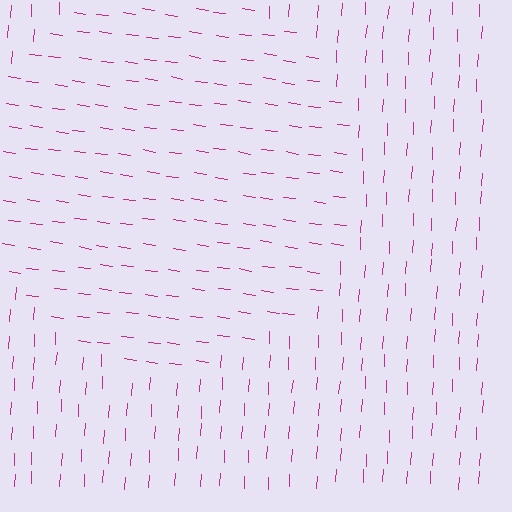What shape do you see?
I see a circle.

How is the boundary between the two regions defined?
The boundary is defined purely by a change in line orientation (approximately 86 degrees difference). All lines are the same color and thickness.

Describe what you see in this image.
The image is filled with small magenta line segments. A circle region in the image has lines oriented differently from the surrounding lines, creating a visible texture boundary.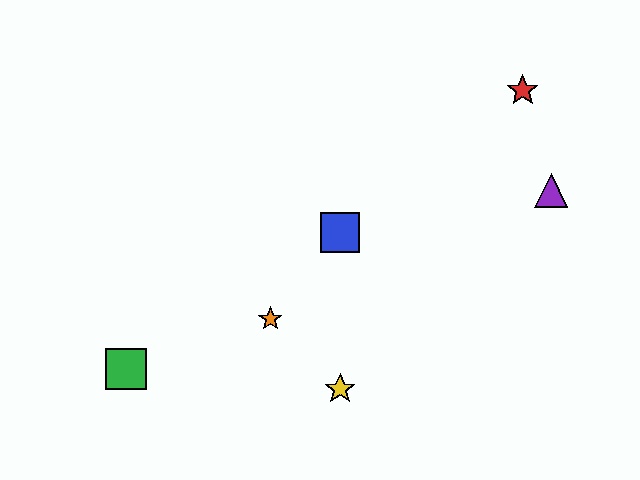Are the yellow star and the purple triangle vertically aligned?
No, the yellow star is at x≈340 and the purple triangle is at x≈551.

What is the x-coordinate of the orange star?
The orange star is at x≈270.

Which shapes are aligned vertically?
The blue square, the yellow star are aligned vertically.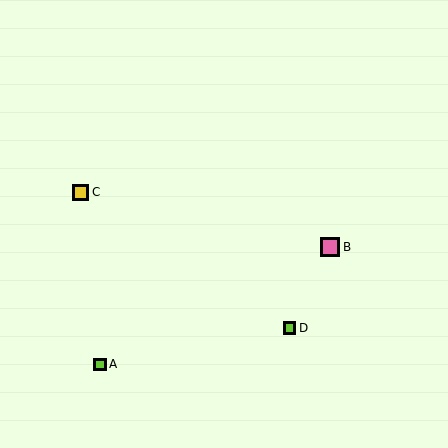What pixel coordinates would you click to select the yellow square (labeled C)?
Click at (81, 192) to select the yellow square C.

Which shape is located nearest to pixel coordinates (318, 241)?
The pink square (labeled B) at (330, 247) is nearest to that location.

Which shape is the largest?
The pink square (labeled B) is the largest.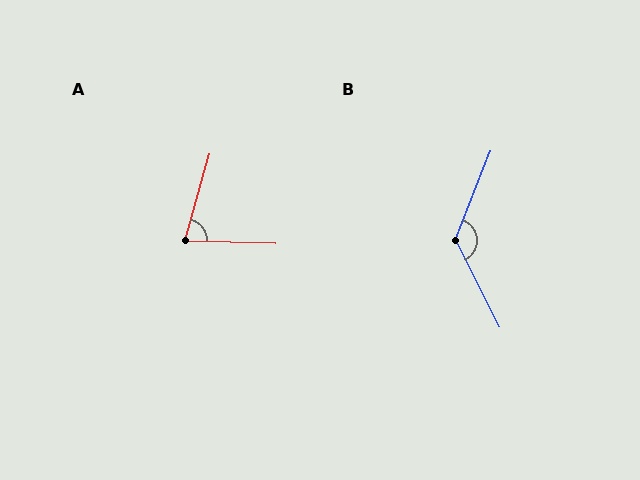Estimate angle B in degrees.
Approximately 132 degrees.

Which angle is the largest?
B, at approximately 132 degrees.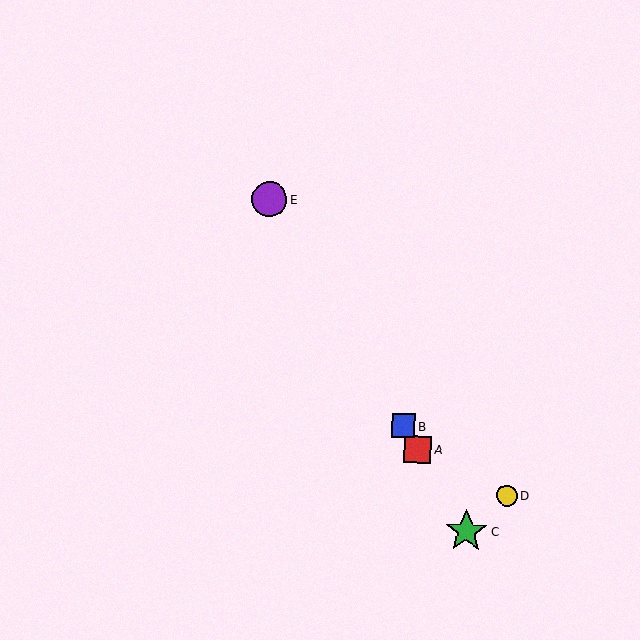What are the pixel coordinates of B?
Object B is at (404, 426).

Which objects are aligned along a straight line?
Objects A, B, C, E are aligned along a straight line.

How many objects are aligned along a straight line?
4 objects (A, B, C, E) are aligned along a straight line.